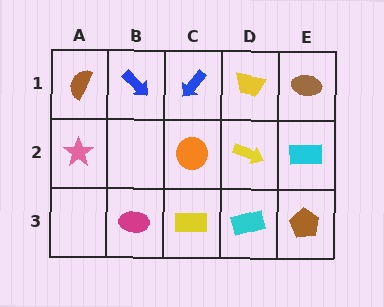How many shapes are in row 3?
4 shapes.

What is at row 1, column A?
A brown semicircle.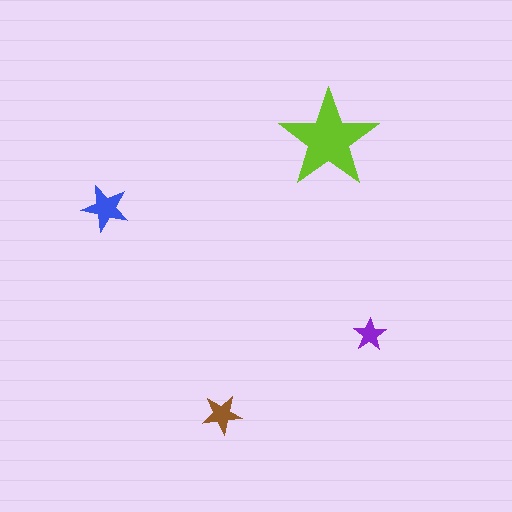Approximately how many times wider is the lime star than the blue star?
About 2 times wider.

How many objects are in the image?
There are 4 objects in the image.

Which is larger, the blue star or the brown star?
The blue one.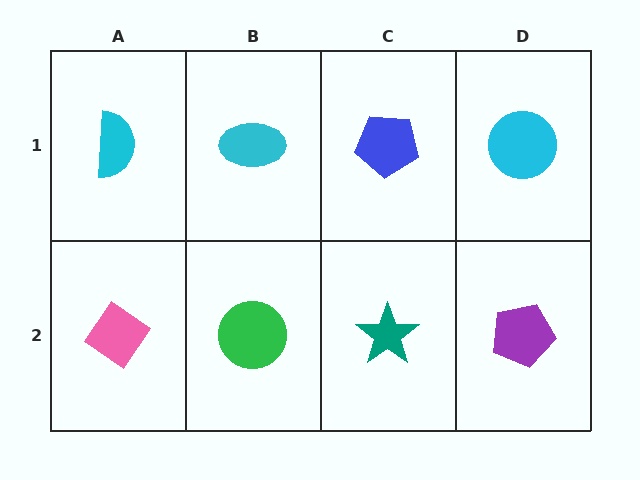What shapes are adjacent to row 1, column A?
A pink diamond (row 2, column A), a cyan ellipse (row 1, column B).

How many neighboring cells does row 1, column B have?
3.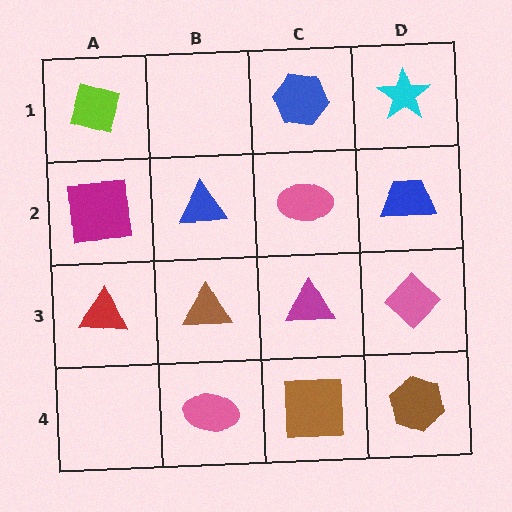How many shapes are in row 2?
4 shapes.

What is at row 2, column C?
A pink ellipse.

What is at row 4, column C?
A brown square.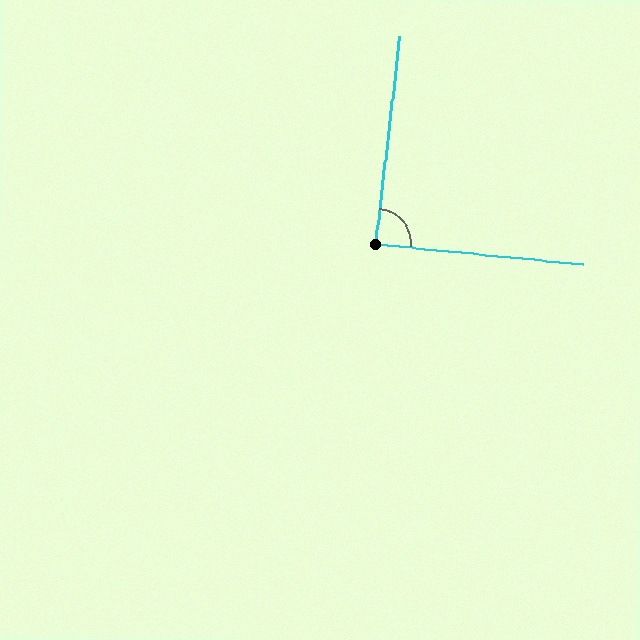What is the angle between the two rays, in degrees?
Approximately 89 degrees.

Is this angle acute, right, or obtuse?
It is approximately a right angle.